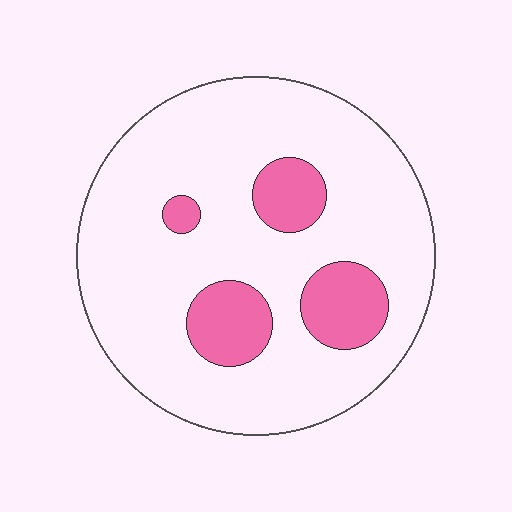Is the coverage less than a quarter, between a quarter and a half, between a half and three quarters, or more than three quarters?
Less than a quarter.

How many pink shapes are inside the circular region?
4.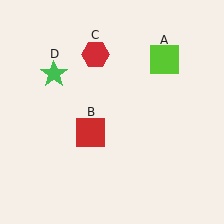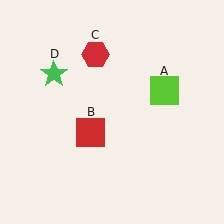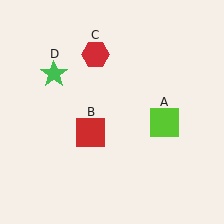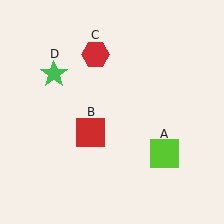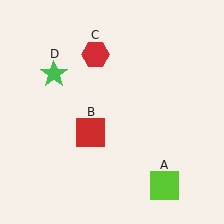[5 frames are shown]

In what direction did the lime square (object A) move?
The lime square (object A) moved down.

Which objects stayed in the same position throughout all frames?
Red square (object B) and red hexagon (object C) and green star (object D) remained stationary.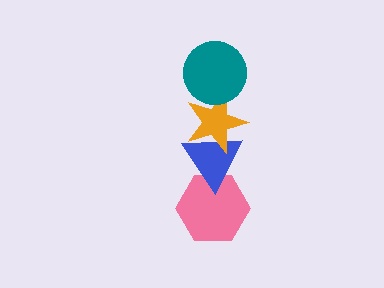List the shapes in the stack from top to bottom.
From top to bottom: the teal circle, the orange star, the blue triangle, the pink hexagon.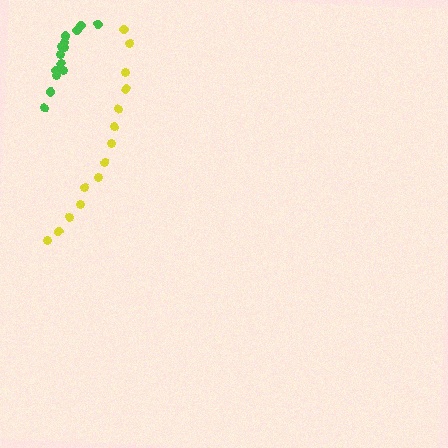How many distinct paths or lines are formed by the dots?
There are 2 distinct paths.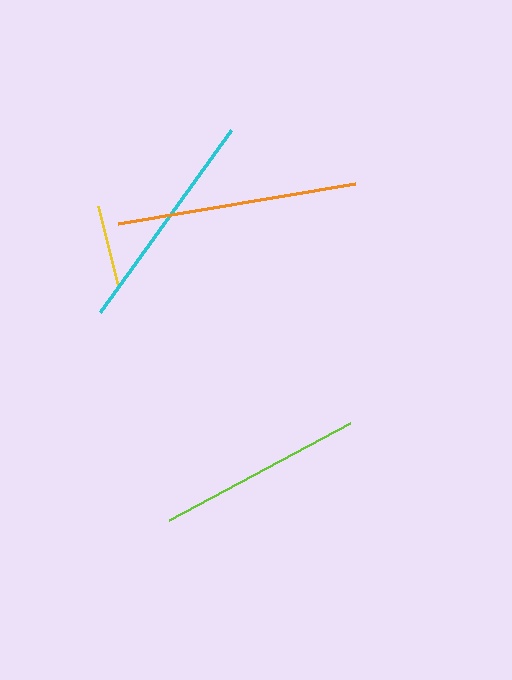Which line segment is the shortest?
The yellow line is the shortest at approximately 82 pixels.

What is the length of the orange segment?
The orange segment is approximately 241 pixels long.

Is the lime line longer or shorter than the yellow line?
The lime line is longer than the yellow line.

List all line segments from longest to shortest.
From longest to shortest: orange, cyan, lime, yellow.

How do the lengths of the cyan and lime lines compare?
The cyan and lime lines are approximately the same length.